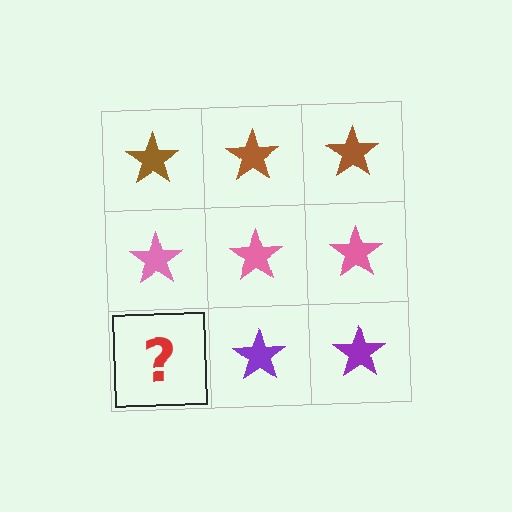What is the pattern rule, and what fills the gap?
The rule is that each row has a consistent color. The gap should be filled with a purple star.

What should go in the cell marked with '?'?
The missing cell should contain a purple star.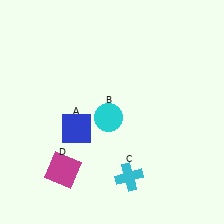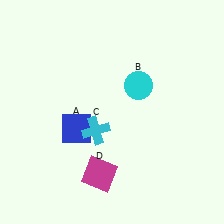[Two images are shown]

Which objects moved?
The objects that moved are: the cyan circle (B), the cyan cross (C), the magenta square (D).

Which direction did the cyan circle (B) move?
The cyan circle (B) moved up.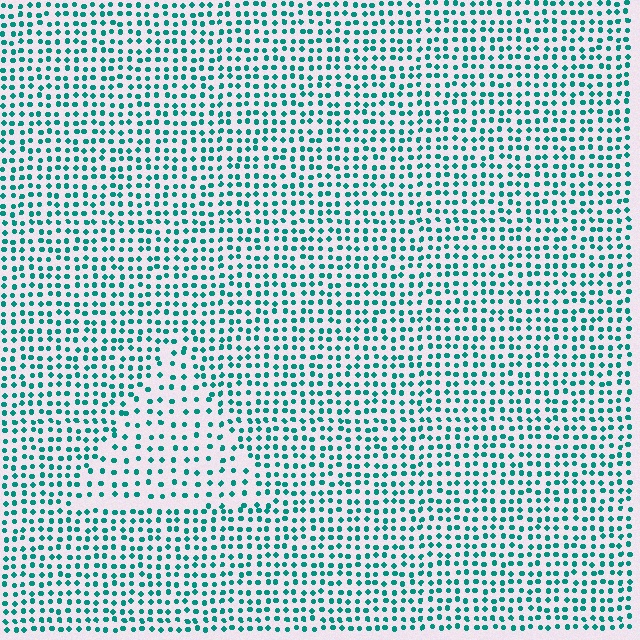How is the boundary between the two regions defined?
The boundary is defined by a change in element density (approximately 1.7x ratio). All elements are the same color, size, and shape.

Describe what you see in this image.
The image contains small teal elements arranged at two different densities. A triangle-shaped region is visible where the elements are less densely packed than the surrounding area.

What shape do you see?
I see a triangle.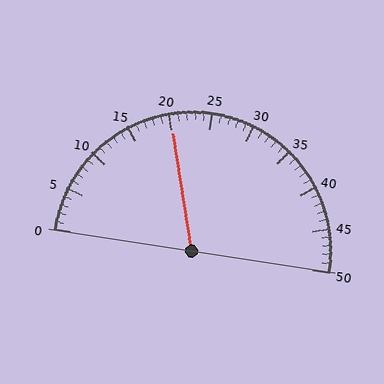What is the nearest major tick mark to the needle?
The nearest major tick mark is 20.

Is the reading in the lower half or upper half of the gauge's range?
The reading is in the lower half of the range (0 to 50).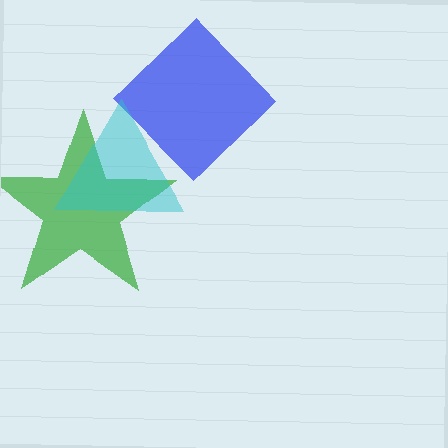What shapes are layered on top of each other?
The layered shapes are: a blue diamond, a green star, a cyan triangle.